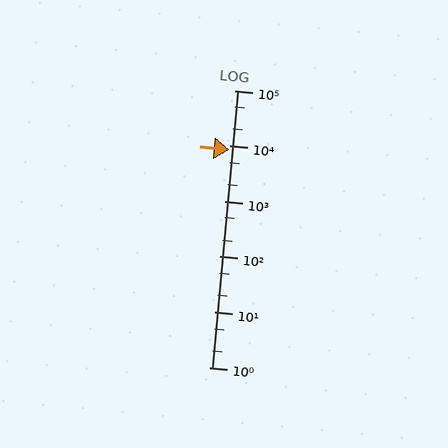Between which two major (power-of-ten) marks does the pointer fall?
The pointer is between 1000 and 10000.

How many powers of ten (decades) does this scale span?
The scale spans 5 decades, from 1 to 100000.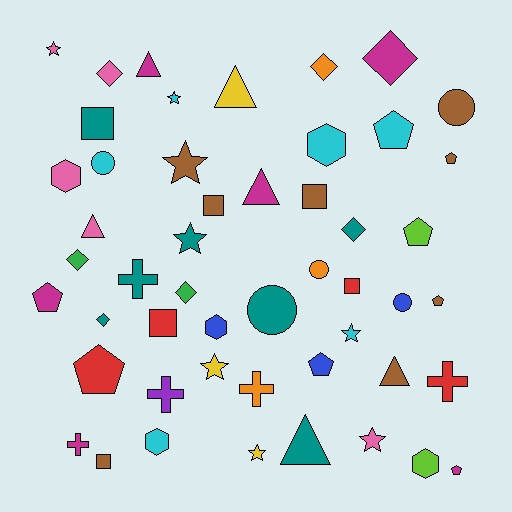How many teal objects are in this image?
There are 7 teal objects.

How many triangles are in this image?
There are 6 triangles.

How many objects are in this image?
There are 50 objects.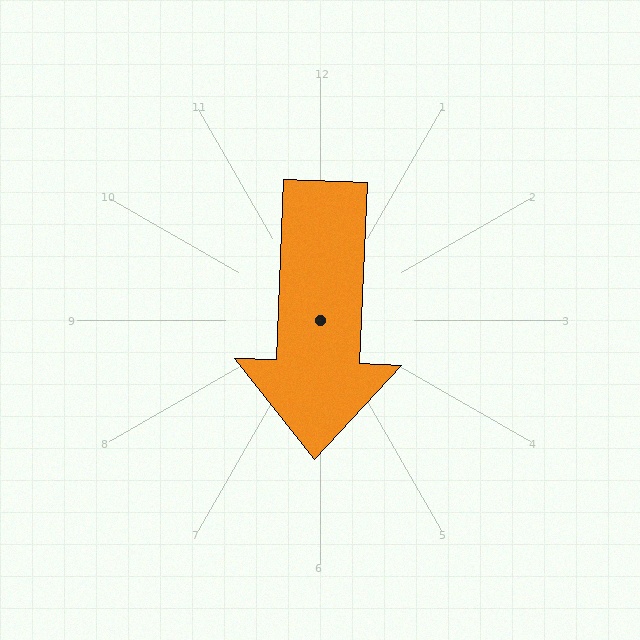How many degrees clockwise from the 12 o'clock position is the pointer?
Approximately 182 degrees.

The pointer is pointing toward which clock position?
Roughly 6 o'clock.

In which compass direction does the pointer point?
South.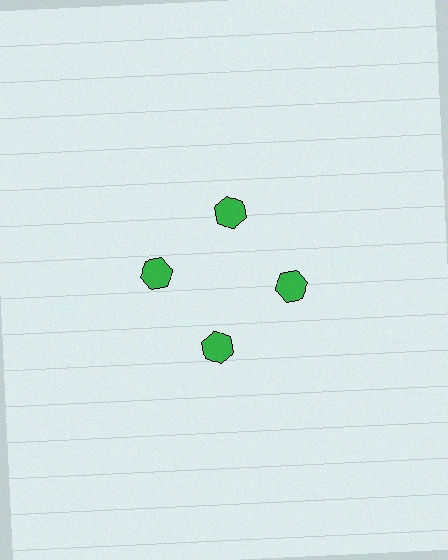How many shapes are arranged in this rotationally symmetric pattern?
There are 4 shapes, arranged in 4 groups of 1.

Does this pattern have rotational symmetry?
Yes, this pattern has 4-fold rotational symmetry. It looks the same after rotating 90 degrees around the center.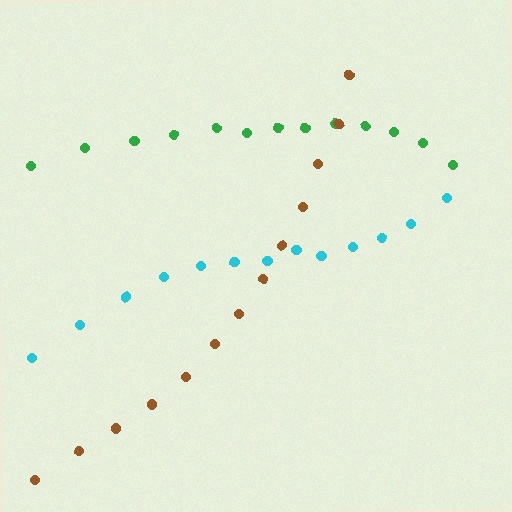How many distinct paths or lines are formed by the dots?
There are 3 distinct paths.